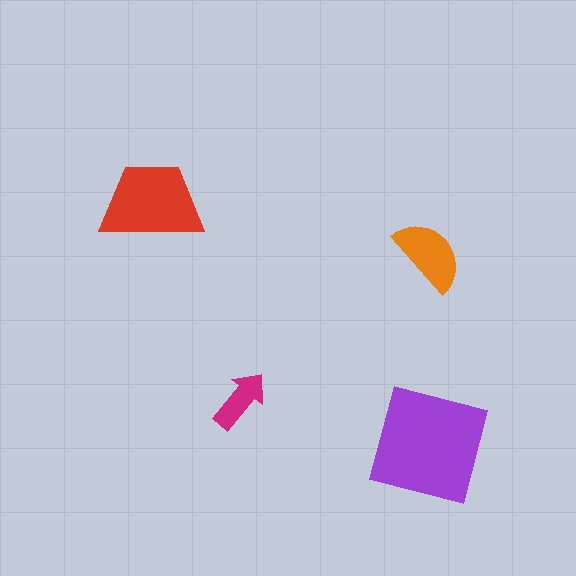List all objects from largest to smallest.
The purple square, the red trapezoid, the orange semicircle, the magenta arrow.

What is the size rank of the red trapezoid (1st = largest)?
2nd.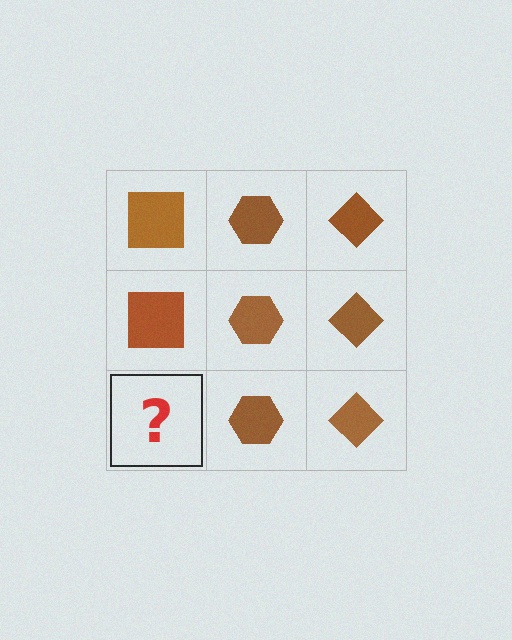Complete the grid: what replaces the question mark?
The question mark should be replaced with a brown square.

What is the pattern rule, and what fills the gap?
The rule is that each column has a consistent shape. The gap should be filled with a brown square.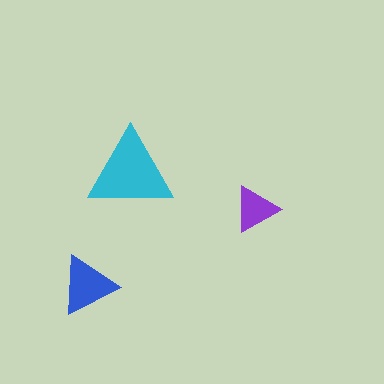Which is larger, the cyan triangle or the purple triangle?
The cyan one.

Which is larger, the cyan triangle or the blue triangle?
The cyan one.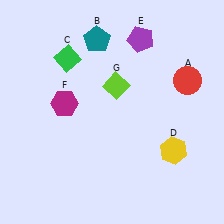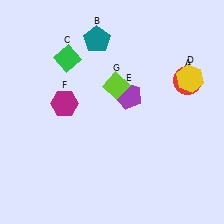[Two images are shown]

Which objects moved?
The objects that moved are: the yellow hexagon (D), the purple pentagon (E).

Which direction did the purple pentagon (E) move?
The purple pentagon (E) moved down.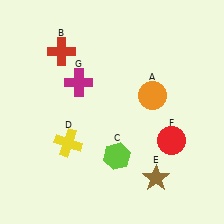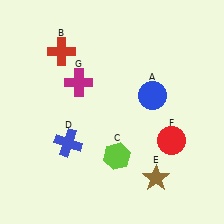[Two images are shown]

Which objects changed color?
A changed from orange to blue. D changed from yellow to blue.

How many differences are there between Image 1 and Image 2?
There are 2 differences between the two images.